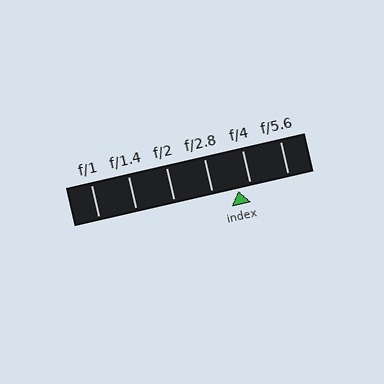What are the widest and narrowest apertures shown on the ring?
The widest aperture shown is f/1 and the narrowest is f/5.6.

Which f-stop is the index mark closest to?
The index mark is closest to f/4.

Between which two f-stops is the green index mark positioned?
The index mark is between f/2.8 and f/4.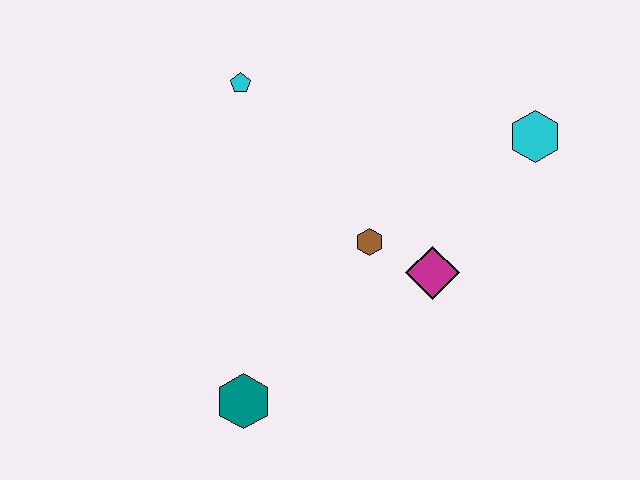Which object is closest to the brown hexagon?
The magenta diamond is closest to the brown hexagon.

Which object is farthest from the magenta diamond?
The cyan pentagon is farthest from the magenta diamond.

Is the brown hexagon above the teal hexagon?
Yes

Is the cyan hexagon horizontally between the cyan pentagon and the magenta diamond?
No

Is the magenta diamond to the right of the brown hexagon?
Yes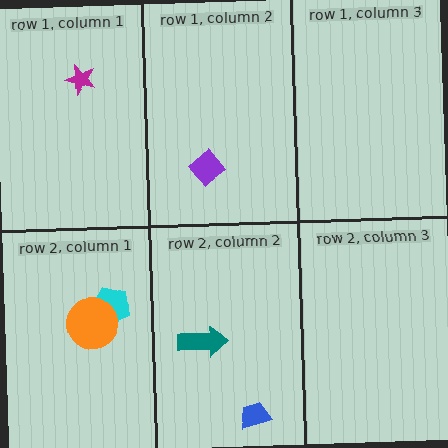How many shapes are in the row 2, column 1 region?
2.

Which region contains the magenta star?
The row 1, column 1 region.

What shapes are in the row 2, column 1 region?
The cyan pentagon, the orange circle.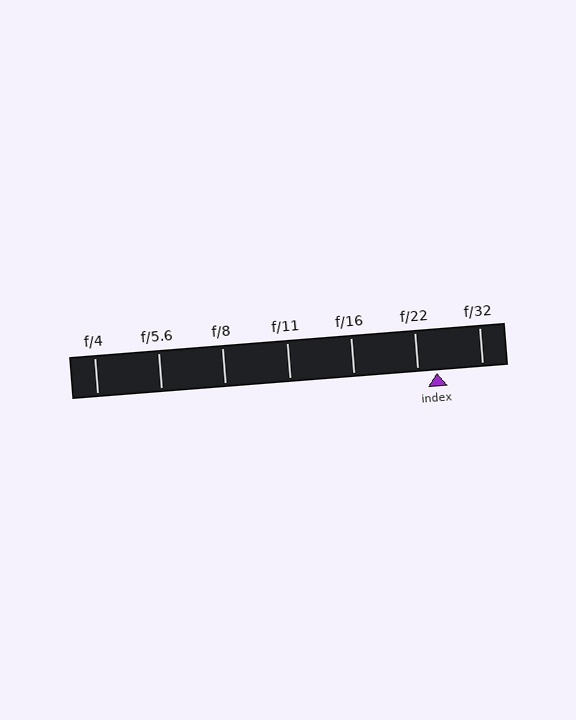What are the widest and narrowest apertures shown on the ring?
The widest aperture shown is f/4 and the narrowest is f/32.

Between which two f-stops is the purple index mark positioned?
The index mark is between f/22 and f/32.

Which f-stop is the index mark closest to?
The index mark is closest to f/22.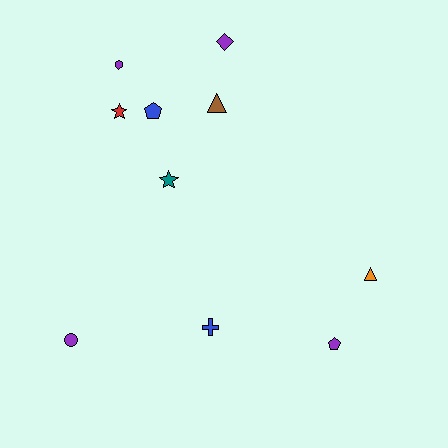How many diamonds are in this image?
There is 1 diamond.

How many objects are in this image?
There are 10 objects.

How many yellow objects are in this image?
There are no yellow objects.